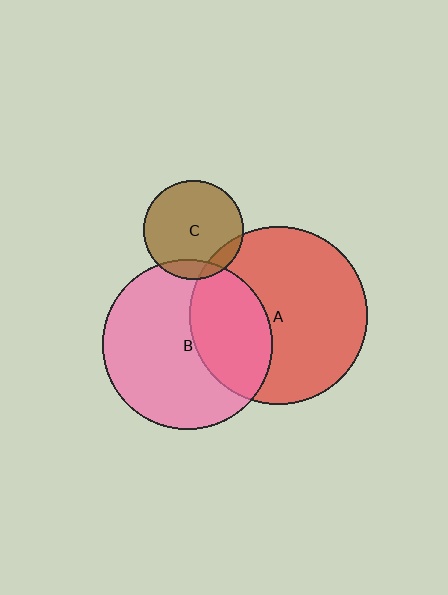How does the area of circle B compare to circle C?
Approximately 2.9 times.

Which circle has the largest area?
Circle A (red).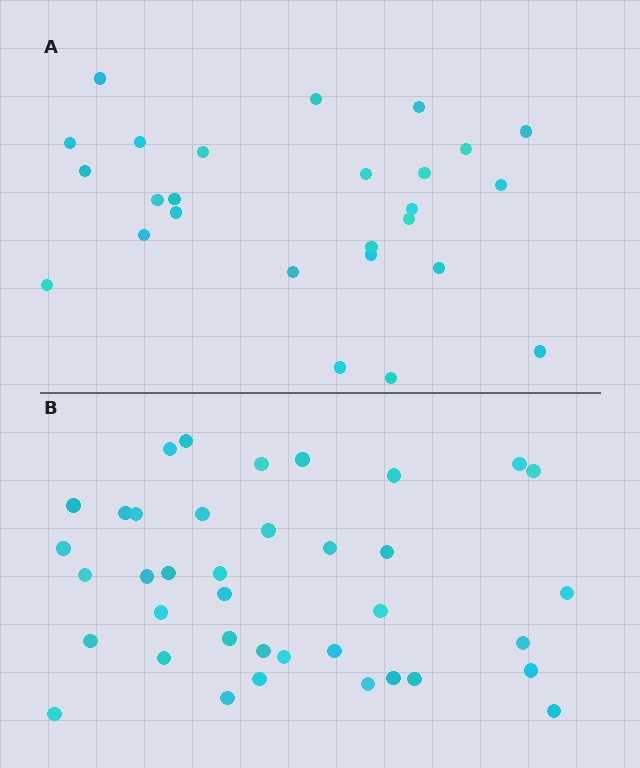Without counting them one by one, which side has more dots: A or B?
Region B (the bottom region) has more dots.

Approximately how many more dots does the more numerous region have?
Region B has roughly 12 or so more dots than region A.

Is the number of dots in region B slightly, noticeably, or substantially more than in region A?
Region B has substantially more. The ratio is roughly 1.5 to 1.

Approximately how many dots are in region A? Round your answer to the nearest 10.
About 30 dots. (The exact count is 26, which rounds to 30.)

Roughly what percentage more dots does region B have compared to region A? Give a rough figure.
About 45% more.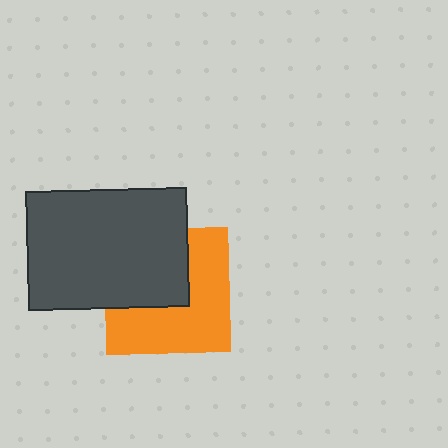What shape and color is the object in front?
The object in front is a dark gray rectangle.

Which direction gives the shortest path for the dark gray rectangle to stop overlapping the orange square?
Moving toward the upper-left gives the shortest separation.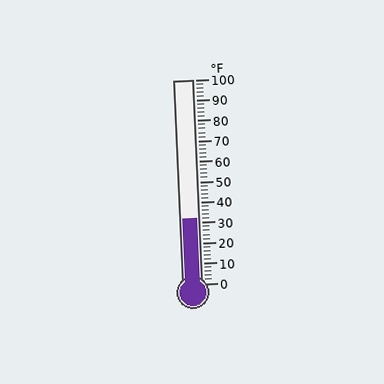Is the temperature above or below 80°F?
The temperature is below 80°F.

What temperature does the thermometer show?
The thermometer shows approximately 32°F.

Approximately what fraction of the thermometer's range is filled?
The thermometer is filled to approximately 30% of its range.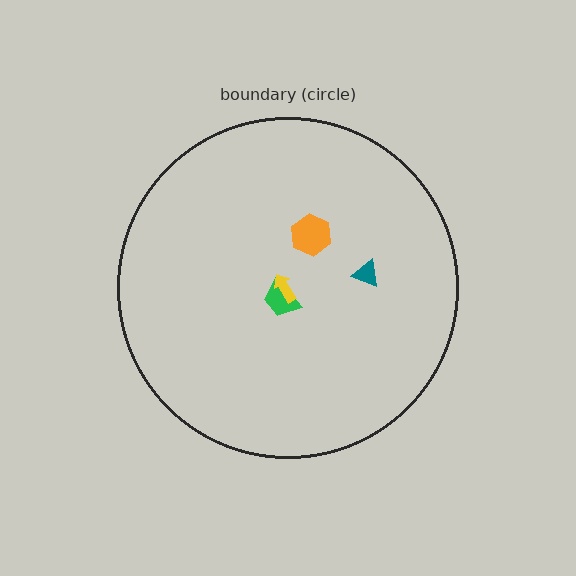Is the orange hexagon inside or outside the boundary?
Inside.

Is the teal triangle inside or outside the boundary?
Inside.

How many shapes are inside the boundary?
4 inside, 0 outside.